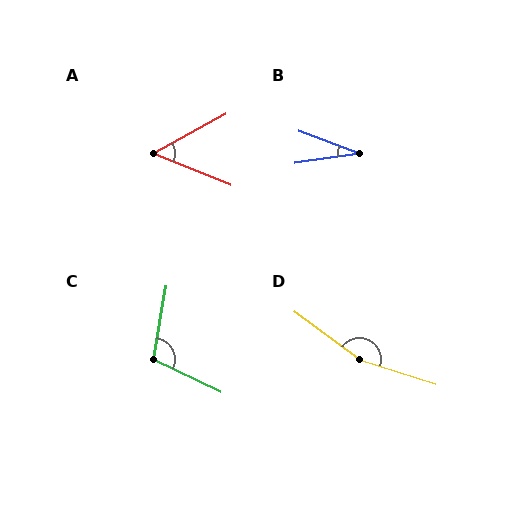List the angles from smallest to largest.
B (29°), A (51°), C (106°), D (161°).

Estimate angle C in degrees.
Approximately 106 degrees.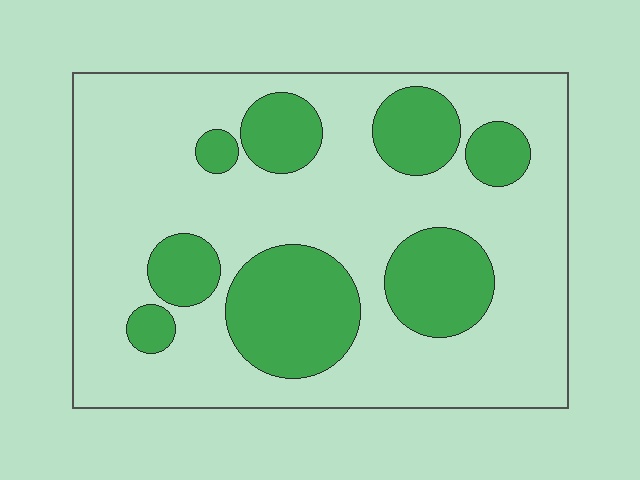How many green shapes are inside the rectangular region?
8.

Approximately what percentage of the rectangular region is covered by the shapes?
Approximately 30%.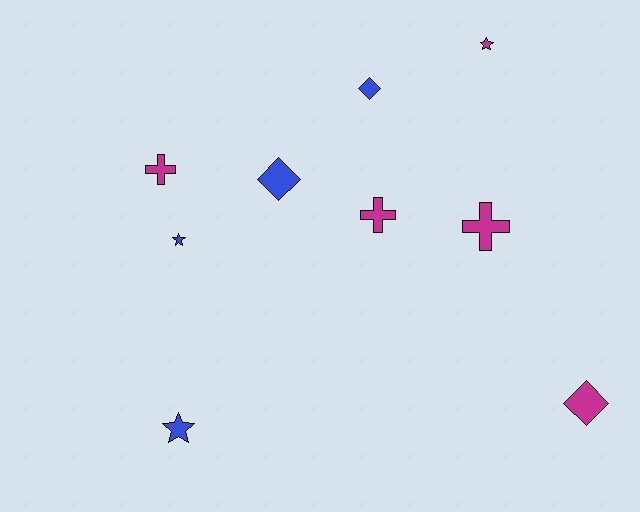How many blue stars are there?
There are 2 blue stars.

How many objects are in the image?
There are 9 objects.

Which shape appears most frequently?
Star, with 3 objects.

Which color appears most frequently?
Magenta, with 5 objects.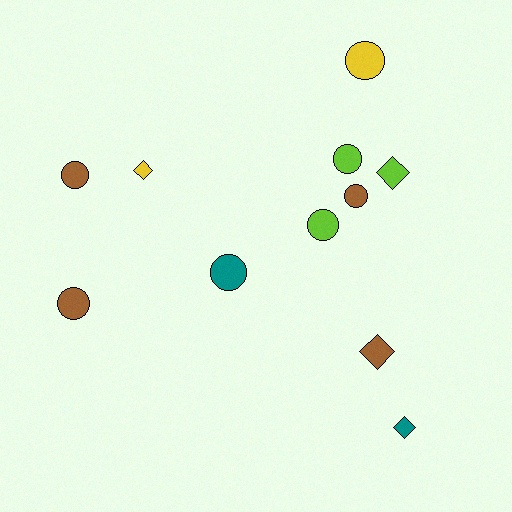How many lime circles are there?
There are 2 lime circles.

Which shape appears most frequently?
Circle, with 7 objects.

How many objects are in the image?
There are 11 objects.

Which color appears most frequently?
Brown, with 4 objects.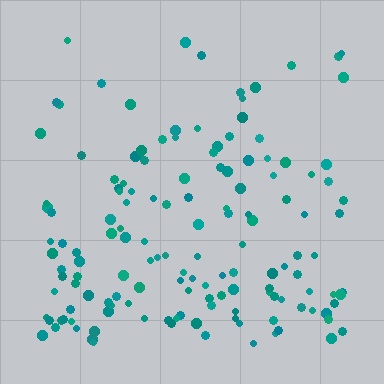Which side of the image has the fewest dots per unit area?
The top.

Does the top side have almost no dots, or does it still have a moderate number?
Still a moderate number, just noticeably fewer than the bottom.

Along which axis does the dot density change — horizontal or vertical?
Vertical.